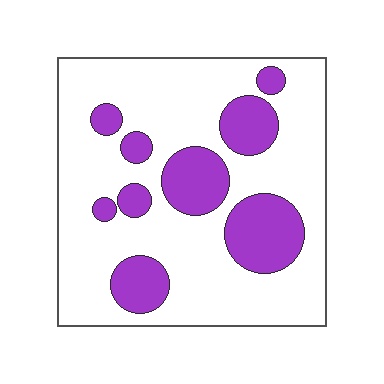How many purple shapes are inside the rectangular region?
9.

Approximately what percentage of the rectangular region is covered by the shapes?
Approximately 25%.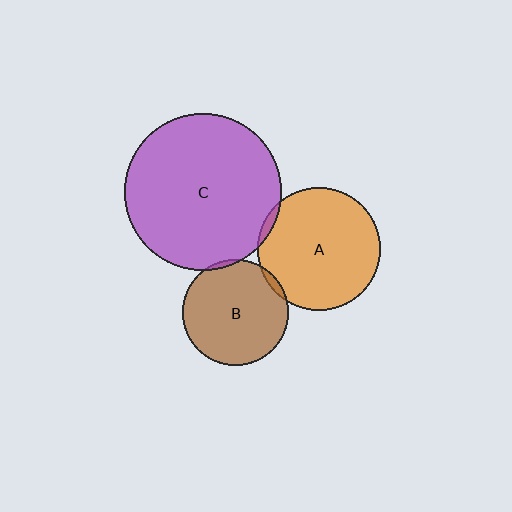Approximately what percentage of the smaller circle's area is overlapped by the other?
Approximately 5%.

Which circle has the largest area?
Circle C (purple).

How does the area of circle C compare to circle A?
Approximately 1.7 times.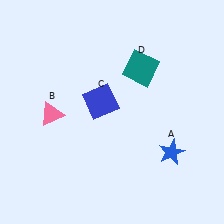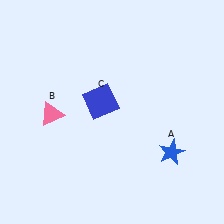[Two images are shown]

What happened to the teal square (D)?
The teal square (D) was removed in Image 2. It was in the top-right area of Image 1.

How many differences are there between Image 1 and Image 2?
There is 1 difference between the two images.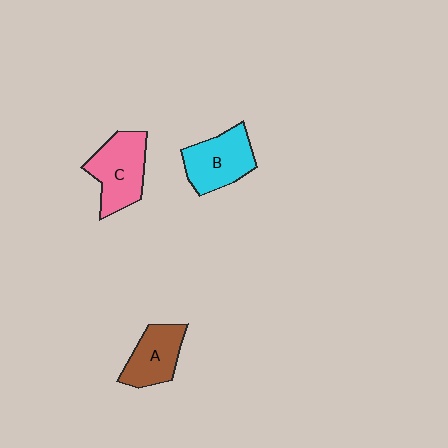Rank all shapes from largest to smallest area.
From largest to smallest: C (pink), B (cyan), A (brown).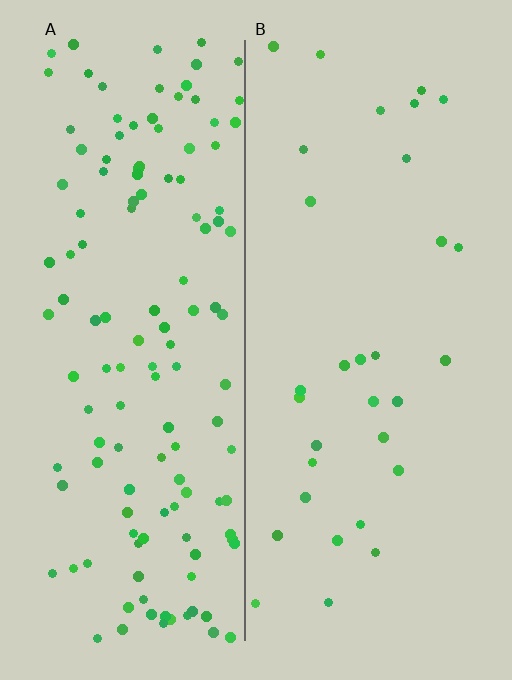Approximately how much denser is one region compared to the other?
Approximately 4.1× — region A over region B.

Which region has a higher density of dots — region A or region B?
A (the left).